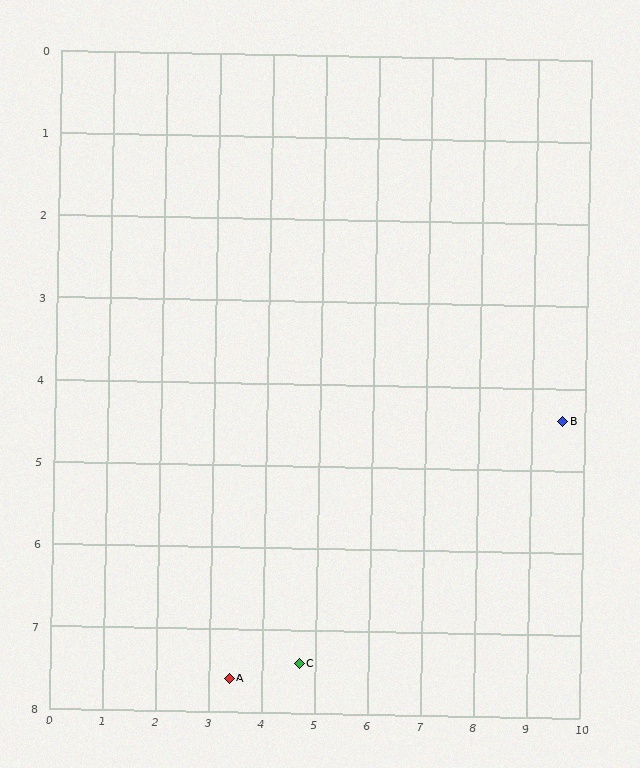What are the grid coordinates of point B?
Point B is at approximately (9.6, 4.4).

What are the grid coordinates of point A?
Point A is at approximately (3.4, 7.6).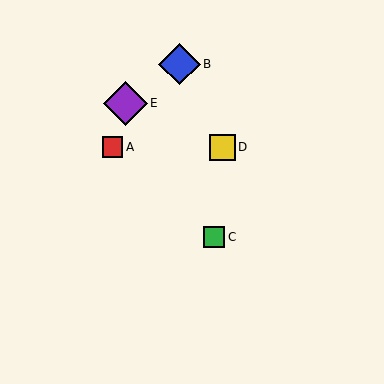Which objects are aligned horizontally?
Objects A, D are aligned horizontally.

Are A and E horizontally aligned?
No, A is at y≈147 and E is at y≈103.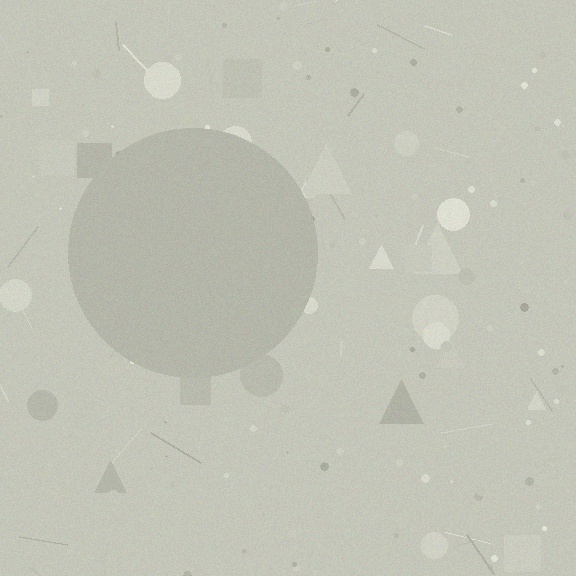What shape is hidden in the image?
A circle is hidden in the image.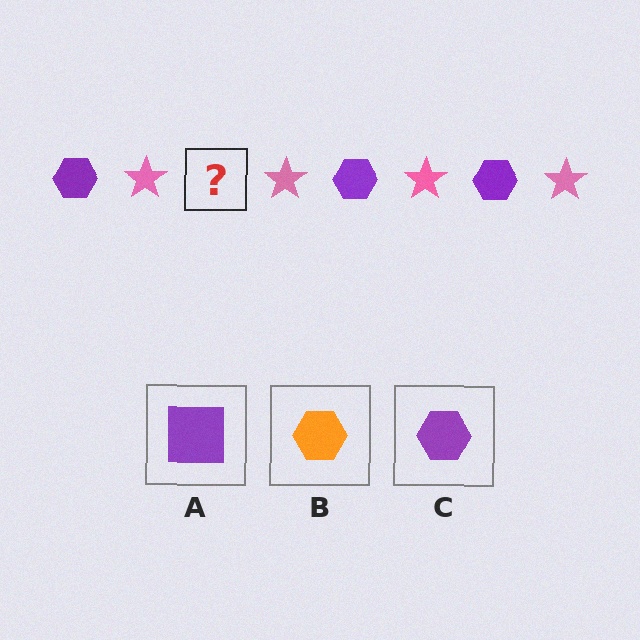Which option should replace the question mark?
Option C.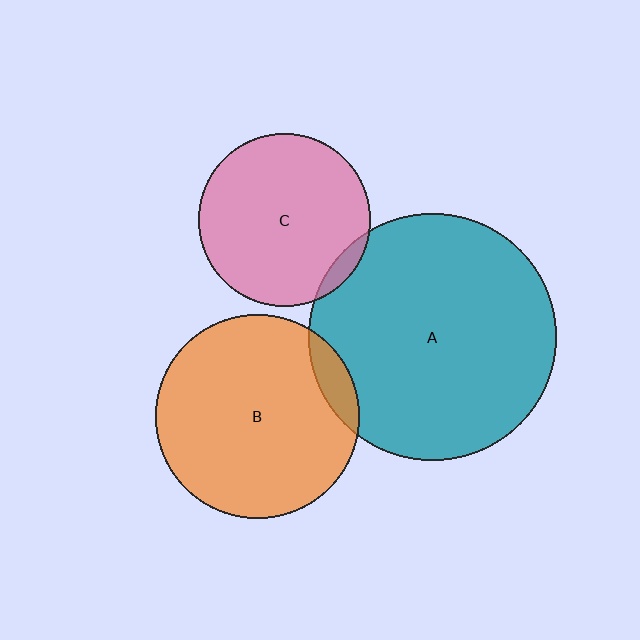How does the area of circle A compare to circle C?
Approximately 2.1 times.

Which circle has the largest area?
Circle A (teal).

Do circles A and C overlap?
Yes.